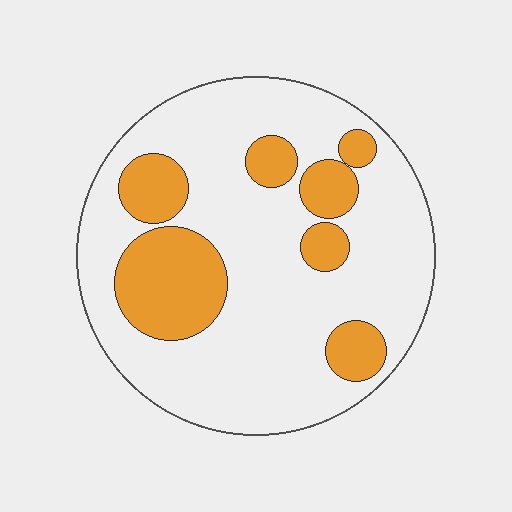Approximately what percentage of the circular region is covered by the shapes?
Approximately 25%.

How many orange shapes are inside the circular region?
7.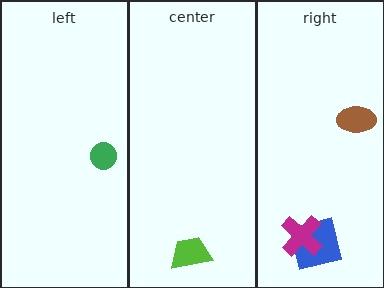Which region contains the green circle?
The left region.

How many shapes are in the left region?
1.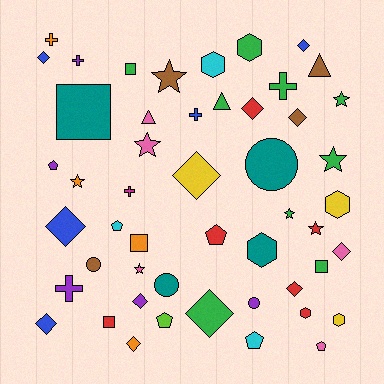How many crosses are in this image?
There are 6 crosses.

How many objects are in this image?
There are 50 objects.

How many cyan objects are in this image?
There are 3 cyan objects.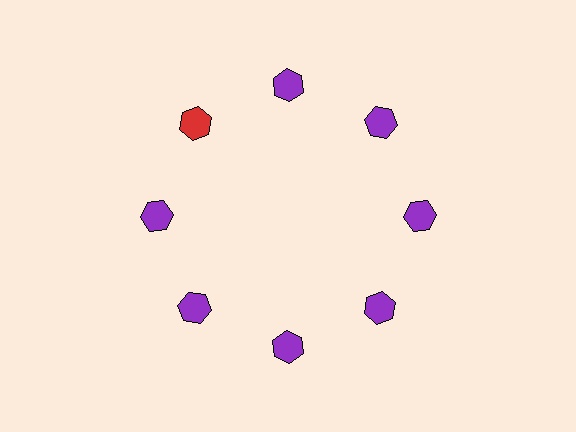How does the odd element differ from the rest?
It has a different color: red instead of purple.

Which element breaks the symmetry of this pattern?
The red hexagon at roughly the 10 o'clock position breaks the symmetry. All other shapes are purple hexagons.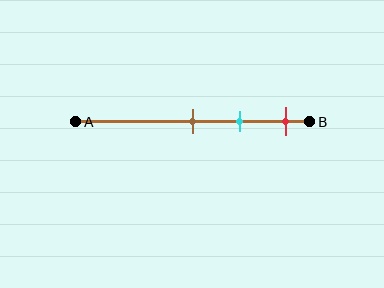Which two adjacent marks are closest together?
The brown and cyan marks are the closest adjacent pair.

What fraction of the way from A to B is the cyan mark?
The cyan mark is approximately 70% (0.7) of the way from A to B.